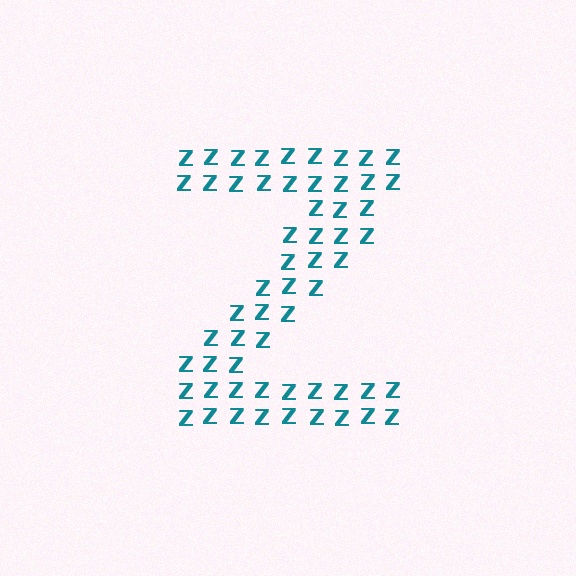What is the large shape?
The large shape is the letter Z.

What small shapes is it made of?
It is made of small letter Z's.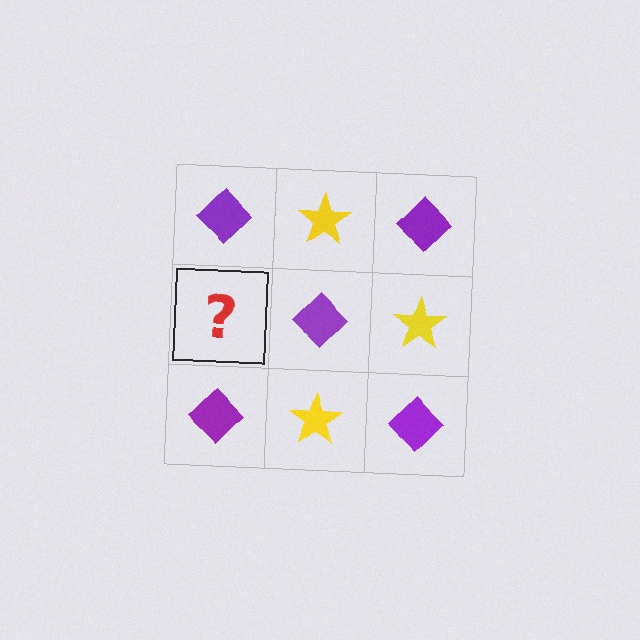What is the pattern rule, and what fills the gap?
The rule is that it alternates purple diamond and yellow star in a checkerboard pattern. The gap should be filled with a yellow star.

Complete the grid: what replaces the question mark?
The question mark should be replaced with a yellow star.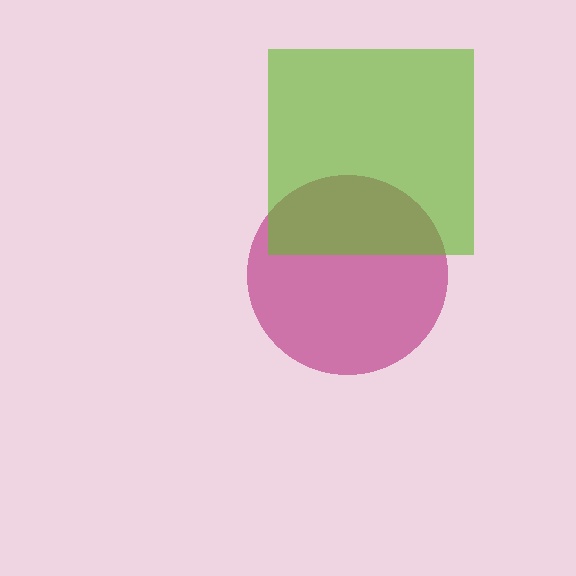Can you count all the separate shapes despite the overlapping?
Yes, there are 2 separate shapes.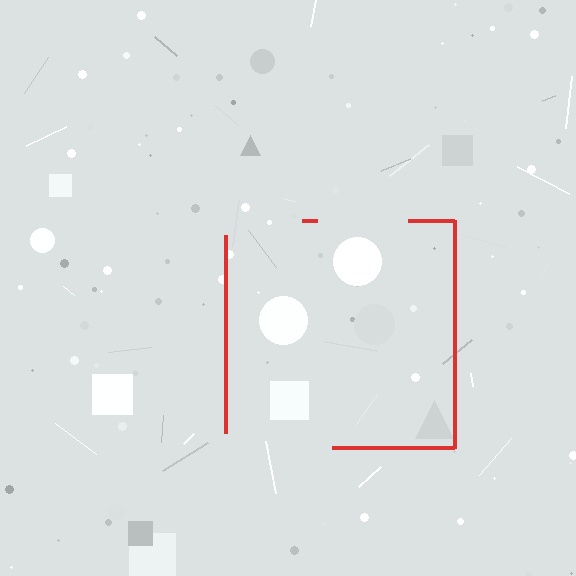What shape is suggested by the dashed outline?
The dashed outline suggests a square.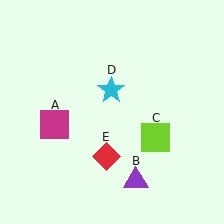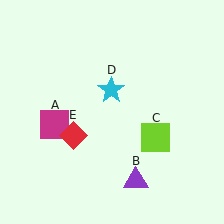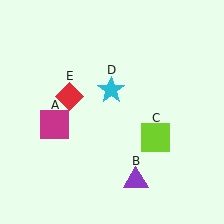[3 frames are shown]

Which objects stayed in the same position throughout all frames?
Magenta square (object A) and purple triangle (object B) and lime square (object C) and cyan star (object D) remained stationary.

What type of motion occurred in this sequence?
The red diamond (object E) rotated clockwise around the center of the scene.